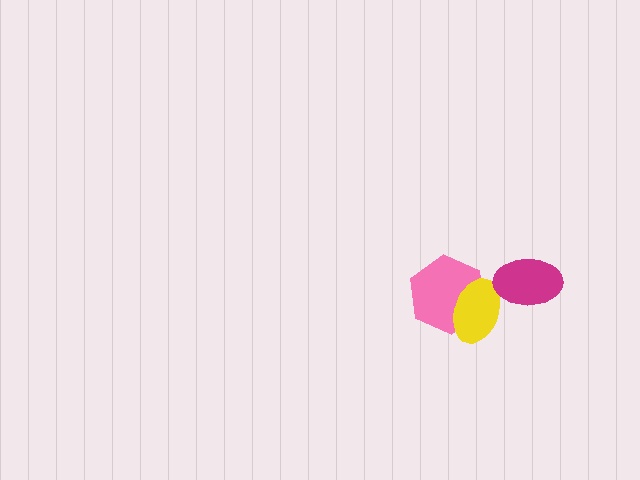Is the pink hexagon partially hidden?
Yes, it is partially covered by another shape.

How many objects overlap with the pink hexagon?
1 object overlaps with the pink hexagon.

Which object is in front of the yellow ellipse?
The magenta ellipse is in front of the yellow ellipse.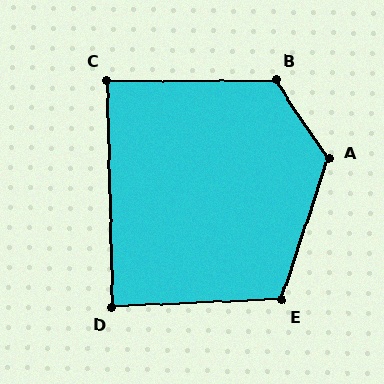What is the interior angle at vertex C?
Approximately 89 degrees (approximately right).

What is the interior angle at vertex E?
Approximately 111 degrees (obtuse).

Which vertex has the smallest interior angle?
D, at approximately 89 degrees.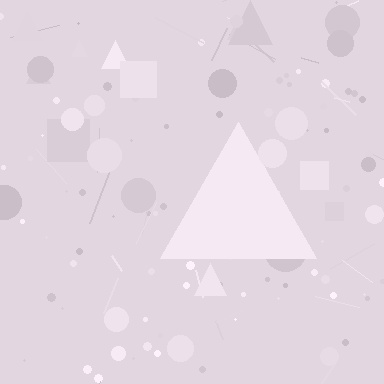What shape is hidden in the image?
A triangle is hidden in the image.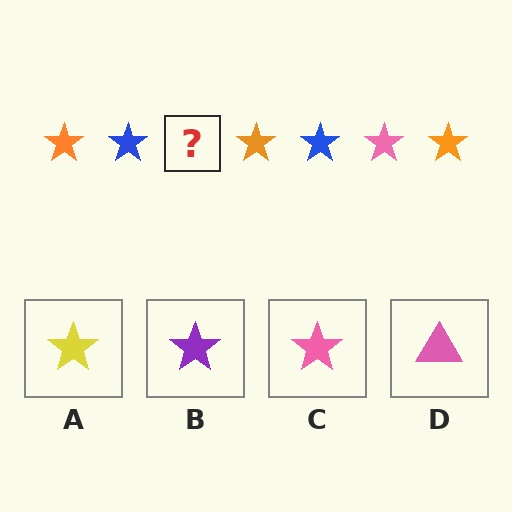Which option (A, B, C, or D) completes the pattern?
C.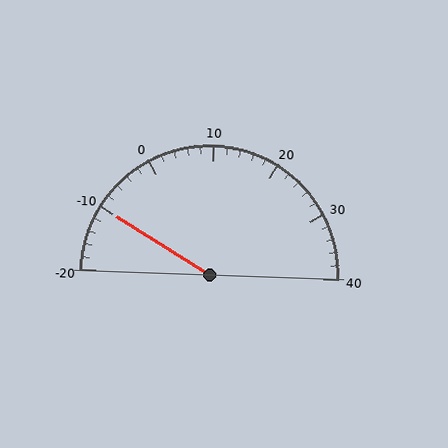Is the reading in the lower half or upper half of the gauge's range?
The reading is in the lower half of the range (-20 to 40).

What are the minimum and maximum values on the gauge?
The gauge ranges from -20 to 40.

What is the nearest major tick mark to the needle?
The nearest major tick mark is -10.